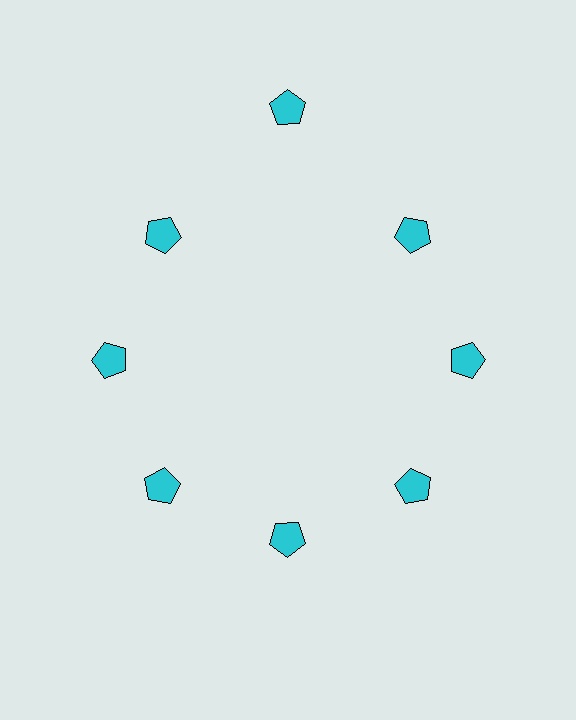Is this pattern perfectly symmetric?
No. The 8 cyan pentagons are arranged in a ring, but one element near the 12 o'clock position is pushed outward from the center, breaking the 8-fold rotational symmetry.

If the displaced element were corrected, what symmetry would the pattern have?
It would have 8-fold rotational symmetry — the pattern would map onto itself every 45 degrees.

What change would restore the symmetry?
The symmetry would be restored by moving it inward, back onto the ring so that all 8 pentagons sit at equal angles and equal distance from the center.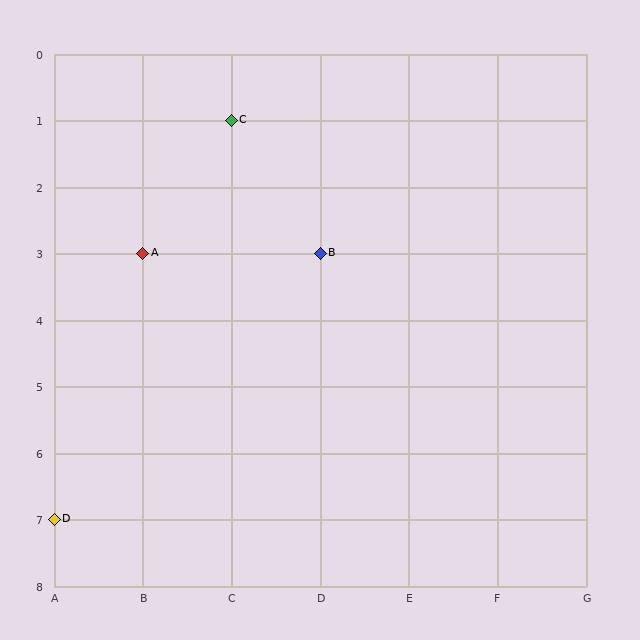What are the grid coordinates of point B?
Point B is at grid coordinates (D, 3).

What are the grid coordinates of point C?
Point C is at grid coordinates (C, 1).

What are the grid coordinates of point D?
Point D is at grid coordinates (A, 7).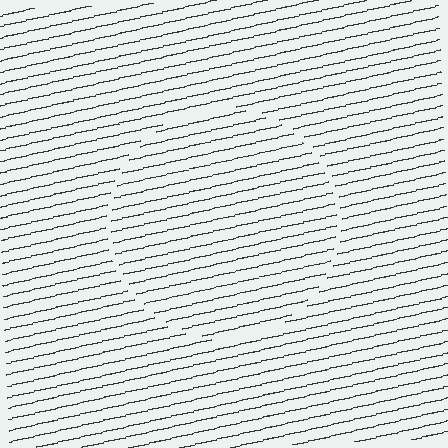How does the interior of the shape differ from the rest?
The interior of the shape contains the same grating, shifted by half a period — the contour is defined by the phase discontinuity where line-ends from the inner and outer gratings abut.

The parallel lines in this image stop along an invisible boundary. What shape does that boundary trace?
An illusory circle. The interior of the shape contains the same grating, shifted by half a period — the contour is defined by the phase discontinuity where line-ends from the inner and outer gratings abut.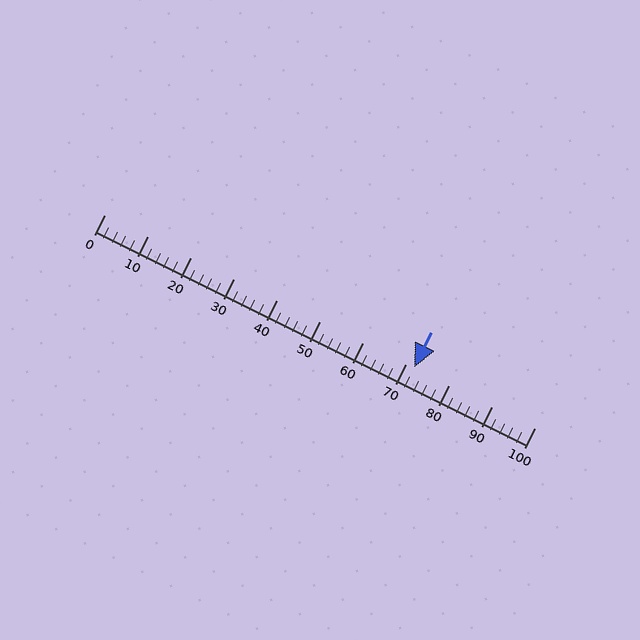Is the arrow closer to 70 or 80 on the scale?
The arrow is closer to 70.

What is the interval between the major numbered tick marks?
The major tick marks are spaced 10 units apart.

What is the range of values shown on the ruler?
The ruler shows values from 0 to 100.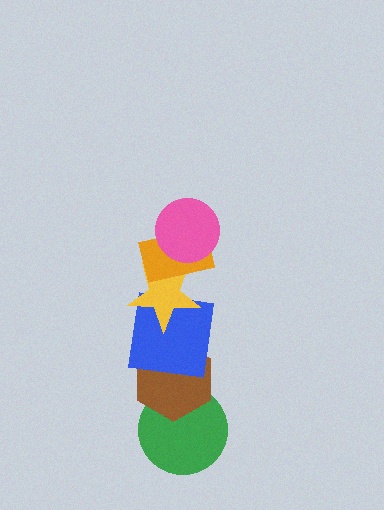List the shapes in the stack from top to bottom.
From top to bottom: the pink circle, the orange rectangle, the yellow star, the blue square, the brown hexagon, the green circle.